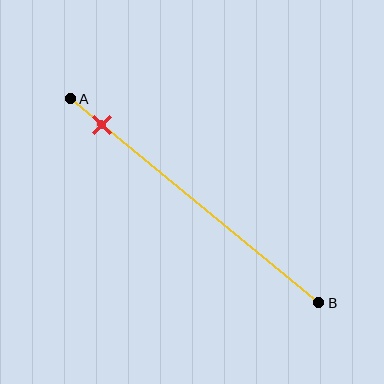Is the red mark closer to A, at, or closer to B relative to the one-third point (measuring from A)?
The red mark is closer to point A than the one-third point of segment AB.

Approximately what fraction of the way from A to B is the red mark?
The red mark is approximately 15% of the way from A to B.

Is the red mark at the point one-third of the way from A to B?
No, the mark is at about 15% from A, not at the 33% one-third point.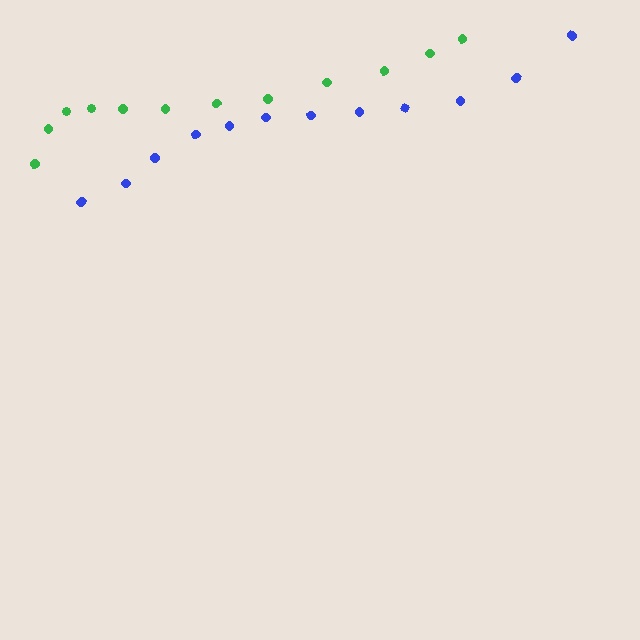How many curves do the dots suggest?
There are 2 distinct paths.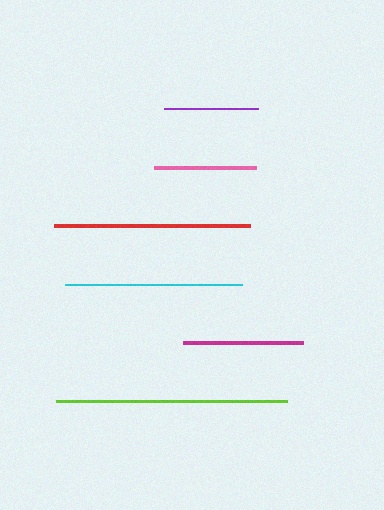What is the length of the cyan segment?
The cyan segment is approximately 177 pixels long.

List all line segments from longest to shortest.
From longest to shortest: lime, red, cyan, magenta, pink, purple.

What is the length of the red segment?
The red segment is approximately 196 pixels long.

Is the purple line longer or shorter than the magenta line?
The magenta line is longer than the purple line.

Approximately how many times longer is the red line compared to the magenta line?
The red line is approximately 1.6 times the length of the magenta line.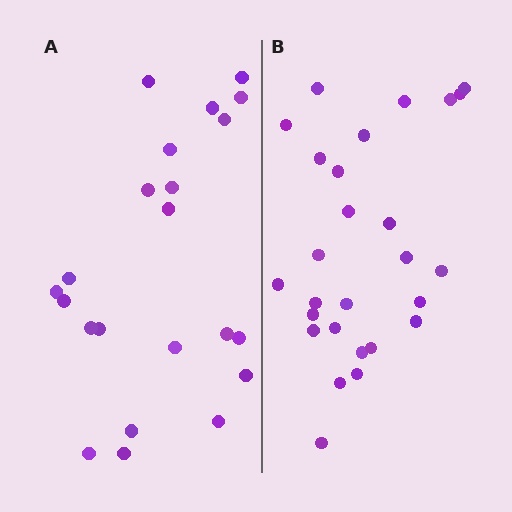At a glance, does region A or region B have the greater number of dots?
Region B (the right region) has more dots.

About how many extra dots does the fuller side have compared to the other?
Region B has about 5 more dots than region A.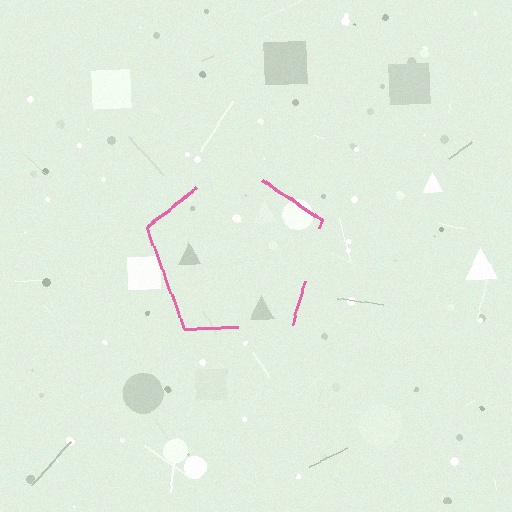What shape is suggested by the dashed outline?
The dashed outline suggests a pentagon.